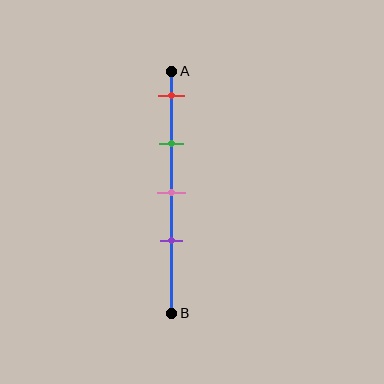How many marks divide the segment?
There are 4 marks dividing the segment.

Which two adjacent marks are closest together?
The pink and purple marks are the closest adjacent pair.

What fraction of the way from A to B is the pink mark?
The pink mark is approximately 50% (0.5) of the way from A to B.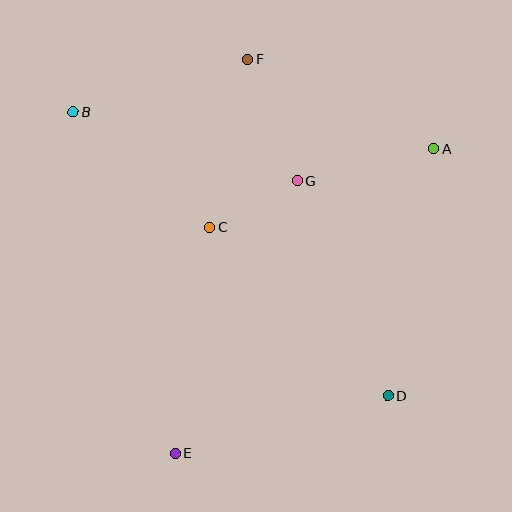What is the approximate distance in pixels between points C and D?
The distance between C and D is approximately 245 pixels.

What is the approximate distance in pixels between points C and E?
The distance between C and E is approximately 229 pixels.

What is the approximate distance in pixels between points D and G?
The distance between D and G is approximately 233 pixels.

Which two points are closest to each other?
Points C and G are closest to each other.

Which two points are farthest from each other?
Points B and D are farthest from each other.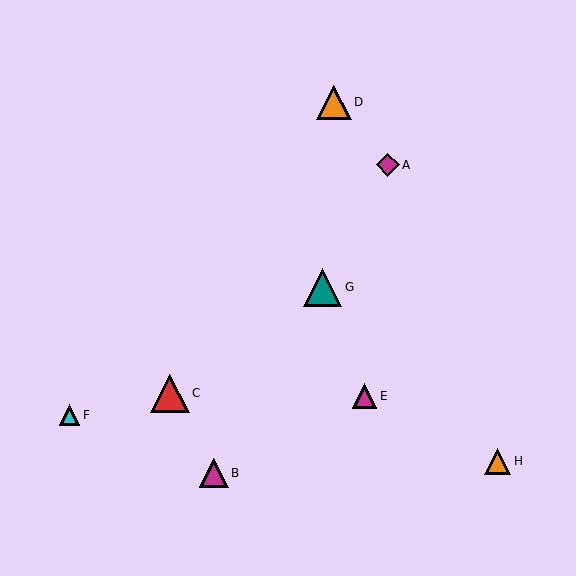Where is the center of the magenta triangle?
The center of the magenta triangle is at (214, 473).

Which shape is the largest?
The red triangle (labeled C) is the largest.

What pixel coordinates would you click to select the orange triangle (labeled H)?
Click at (498, 461) to select the orange triangle H.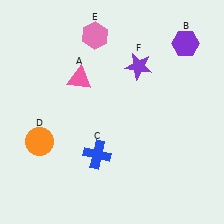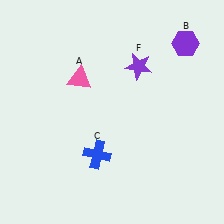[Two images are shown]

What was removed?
The orange circle (D), the pink hexagon (E) were removed in Image 2.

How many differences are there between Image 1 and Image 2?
There are 2 differences between the two images.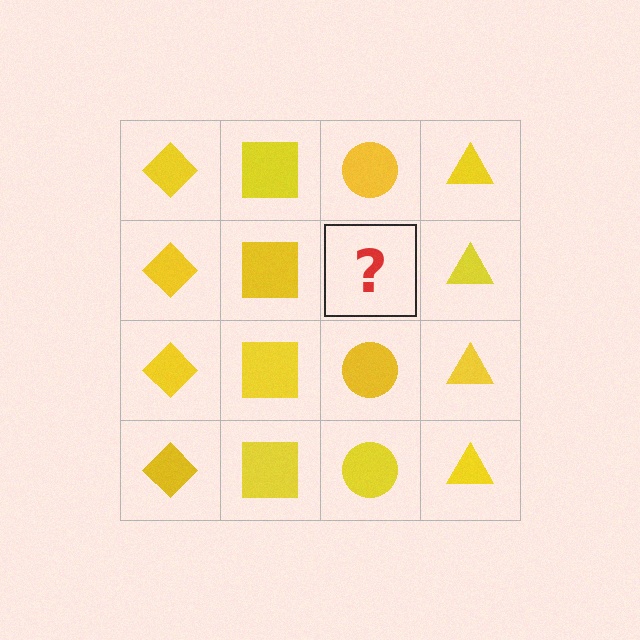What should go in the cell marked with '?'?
The missing cell should contain a yellow circle.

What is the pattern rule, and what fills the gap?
The rule is that each column has a consistent shape. The gap should be filled with a yellow circle.